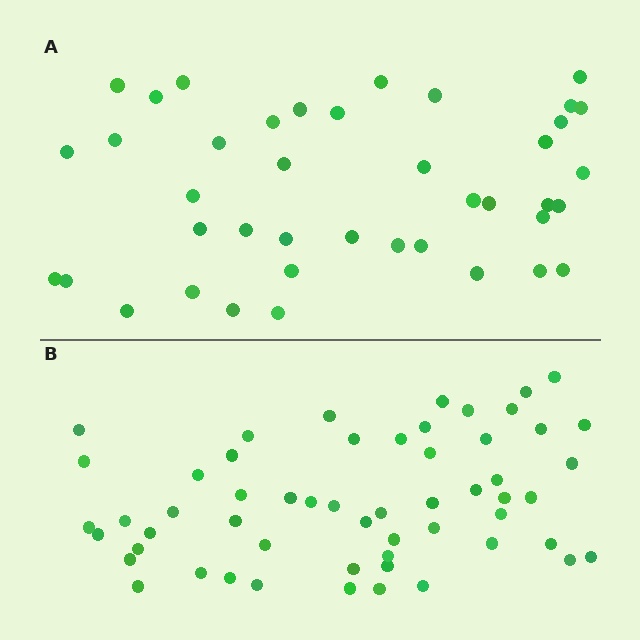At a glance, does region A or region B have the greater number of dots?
Region B (the bottom region) has more dots.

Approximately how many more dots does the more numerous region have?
Region B has approximately 15 more dots than region A.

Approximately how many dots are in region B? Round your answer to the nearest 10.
About 60 dots. (The exact count is 56, which rounds to 60.)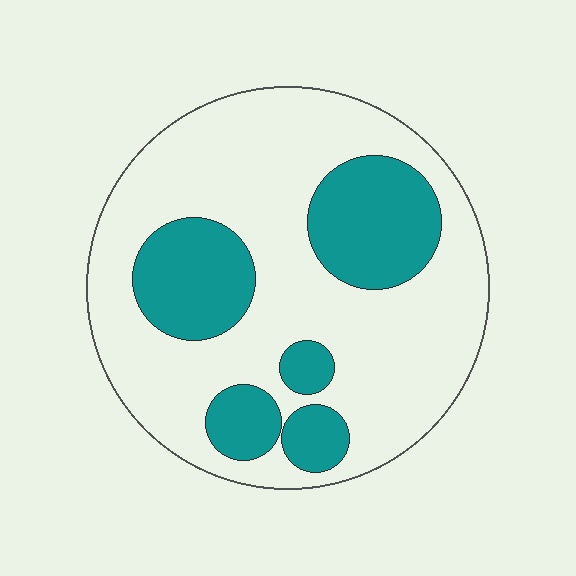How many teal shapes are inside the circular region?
5.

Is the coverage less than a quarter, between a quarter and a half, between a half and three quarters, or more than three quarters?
Between a quarter and a half.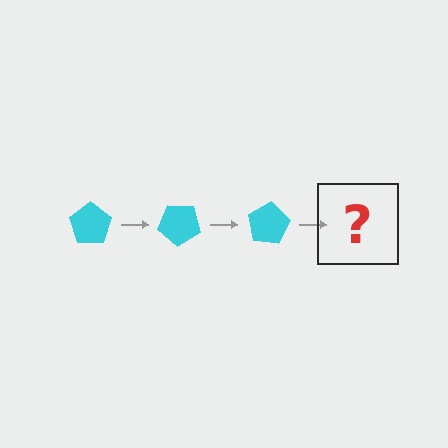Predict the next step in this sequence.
The next step is a cyan pentagon rotated 120 degrees.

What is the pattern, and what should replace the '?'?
The pattern is that the pentagon rotates 40 degrees each step. The '?' should be a cyan pentagon rotated 120 degrees.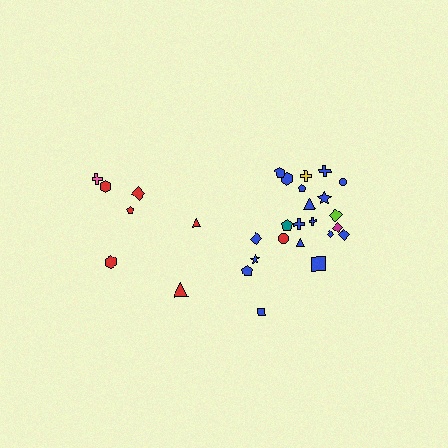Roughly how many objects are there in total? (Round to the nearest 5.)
Roughly 30 objects in total.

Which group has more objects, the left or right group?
The right group.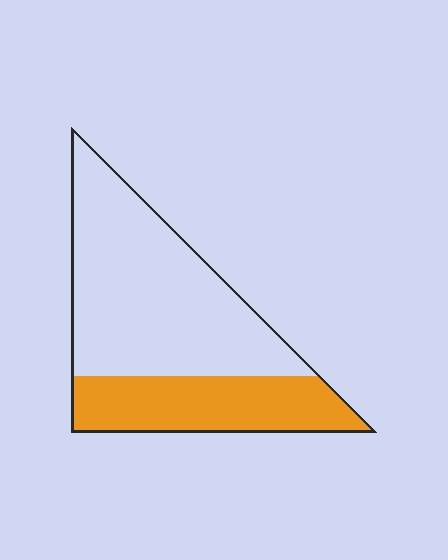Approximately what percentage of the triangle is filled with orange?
Approximately 35%.